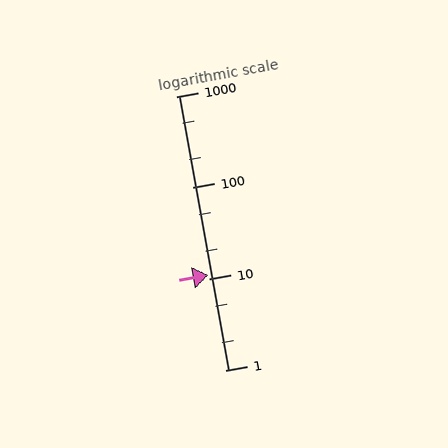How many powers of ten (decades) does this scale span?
The scale spans 3 decades, from 1 to 1000.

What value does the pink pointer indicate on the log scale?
The pointer indicates approximately 11.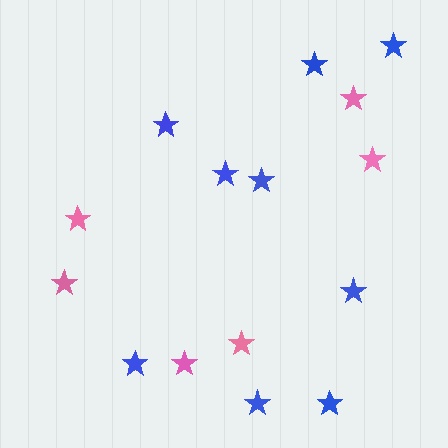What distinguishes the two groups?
There are 2 groups: one group of blue stars (9) and one group of pink stars (6).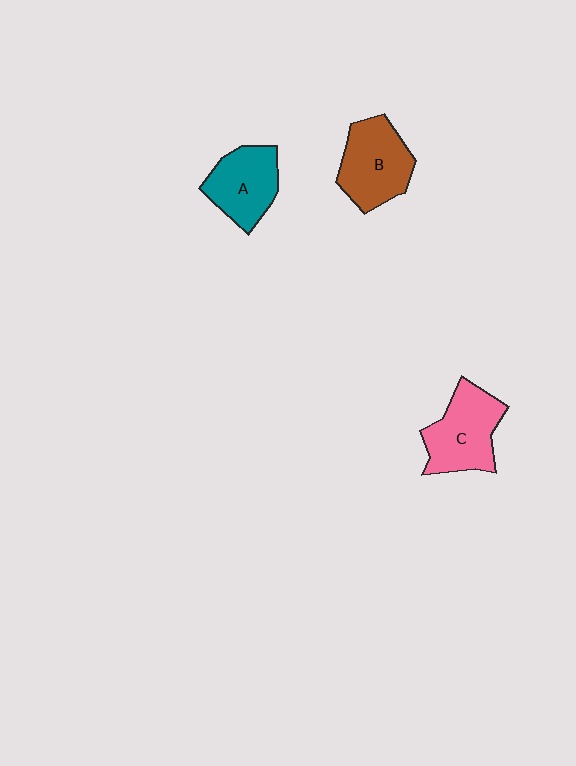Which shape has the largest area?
Shape C (pink).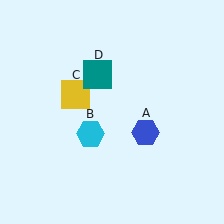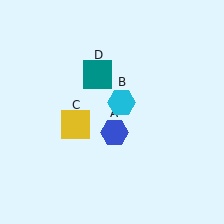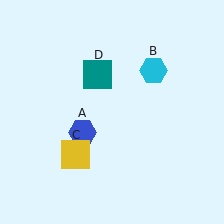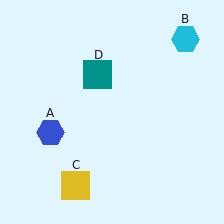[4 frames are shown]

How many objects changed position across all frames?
3 objects changed position: blue hexagon (object A), cyan hexagon (object B), yellow square (object C).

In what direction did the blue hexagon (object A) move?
The blue hexagon (object A) moved left.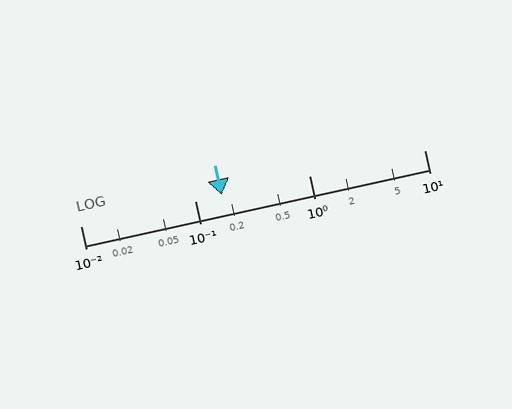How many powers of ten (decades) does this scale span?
The scale spans 3 decades, from 0.01 to 10.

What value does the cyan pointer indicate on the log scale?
The pointer indicates approximately 0.17.